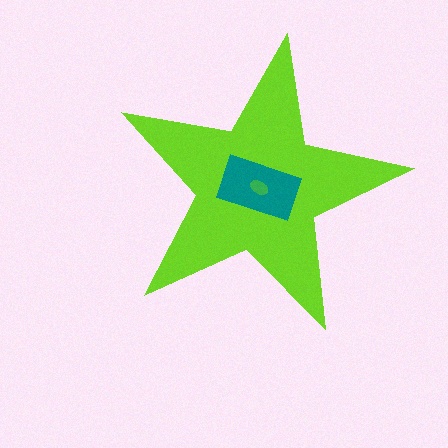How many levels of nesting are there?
3.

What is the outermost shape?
The lime star.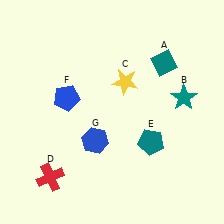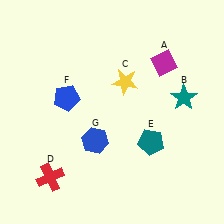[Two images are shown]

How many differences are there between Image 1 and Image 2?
There is 1 difference between the two images.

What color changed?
The diamond (A) changed from teal in Image 1 to magenta in Image 2.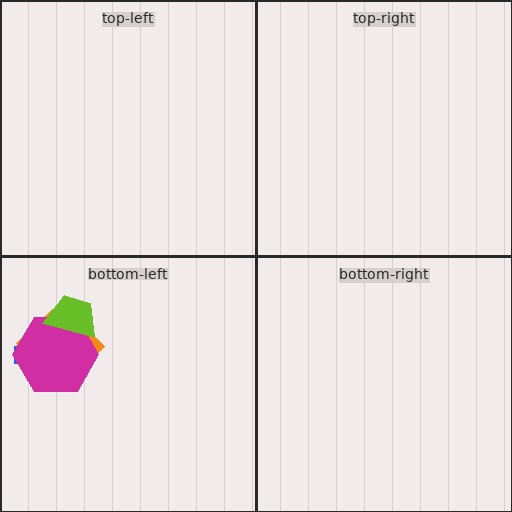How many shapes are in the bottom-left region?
4.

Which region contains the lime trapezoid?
The bottom-left region.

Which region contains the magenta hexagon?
The bottom-left region.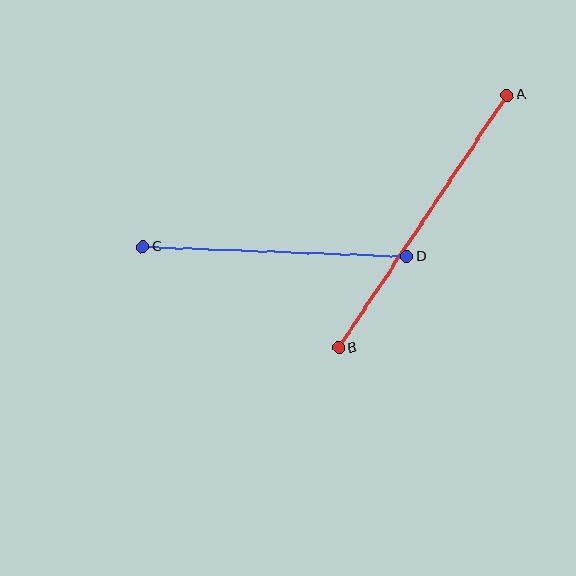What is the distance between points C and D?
The distance is approximately 265 pixels.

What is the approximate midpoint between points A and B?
The midpoint is at approximately (423, 221) pixels.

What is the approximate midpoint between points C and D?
The midpoint is at approximately (275, 252) pixels.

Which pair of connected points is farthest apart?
Points A and B are farthest apart.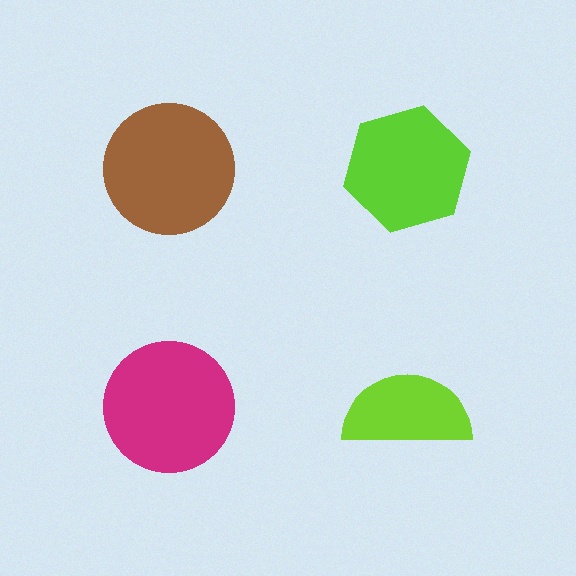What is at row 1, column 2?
A lime hexagon.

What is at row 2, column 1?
A magenta circle.